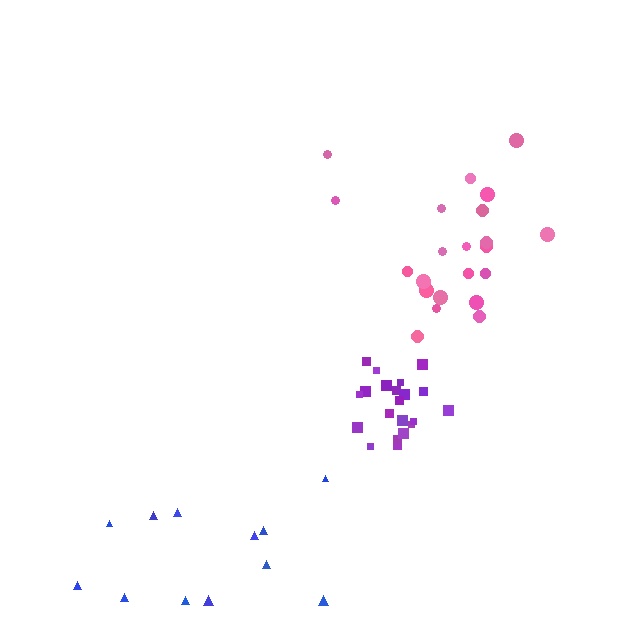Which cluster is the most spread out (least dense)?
Blue.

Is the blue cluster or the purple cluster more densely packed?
Purple.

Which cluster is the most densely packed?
Purple.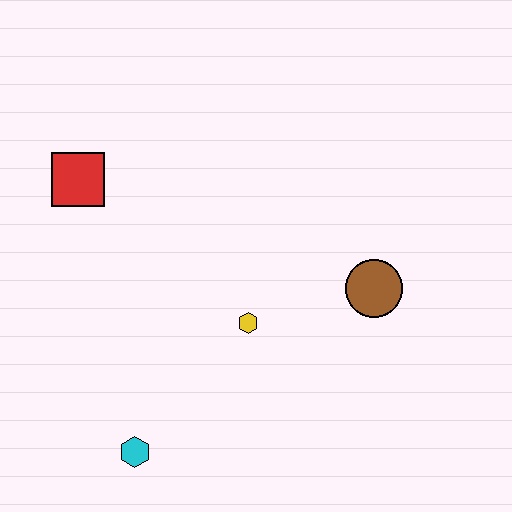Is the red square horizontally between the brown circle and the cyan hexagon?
No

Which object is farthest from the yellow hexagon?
The red square is farthest from the yellow hexagon.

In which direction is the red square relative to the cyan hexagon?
The red square is above the cyan hexagon.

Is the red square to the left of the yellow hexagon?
Yes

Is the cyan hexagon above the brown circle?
No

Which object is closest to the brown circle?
The yellow hexagon is closest to the brown circle.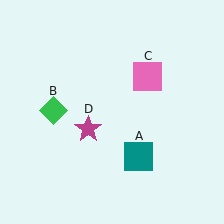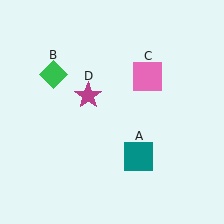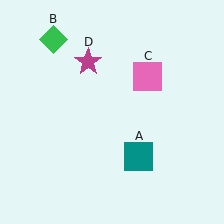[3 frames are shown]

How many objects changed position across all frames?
2 objects changed position: green diamond (object B), magenta star (object D).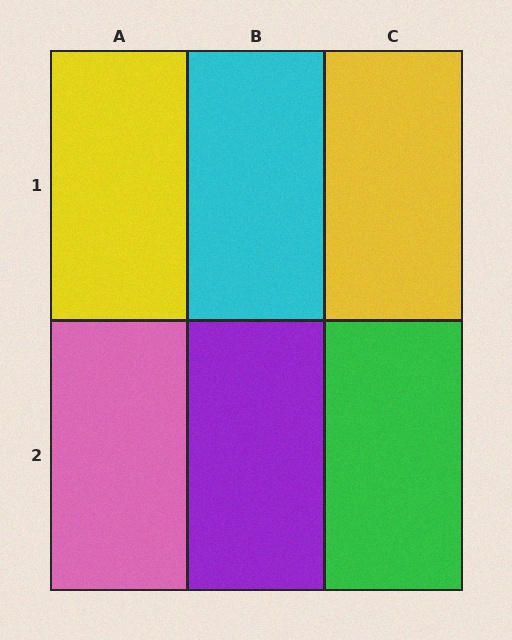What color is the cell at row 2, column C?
Green.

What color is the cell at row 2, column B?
Purple.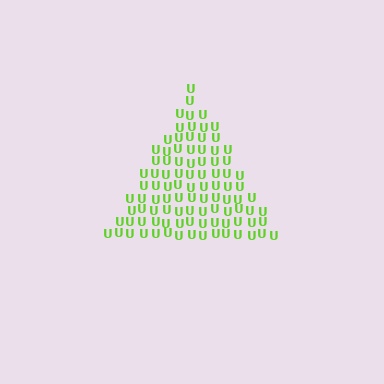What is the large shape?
The large shape is a triangle.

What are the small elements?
The small elements are letter U's.